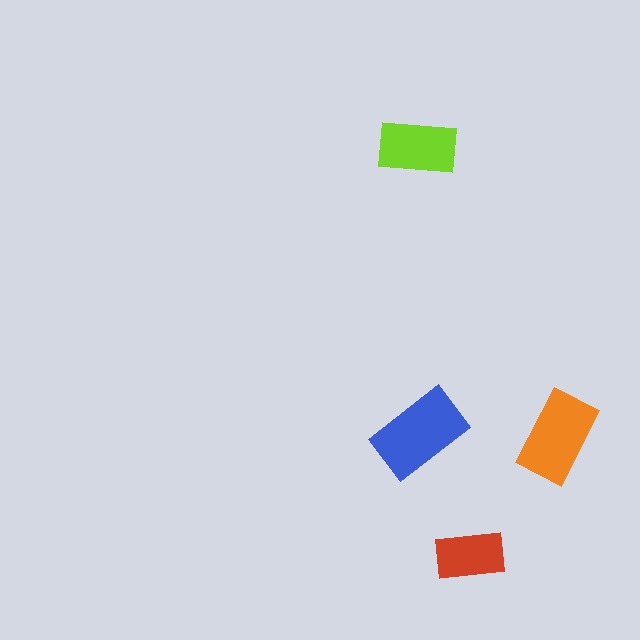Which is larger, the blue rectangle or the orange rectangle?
The blue one.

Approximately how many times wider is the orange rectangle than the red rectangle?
About 1.5 times wider.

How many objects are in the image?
There are 4 objects in the image.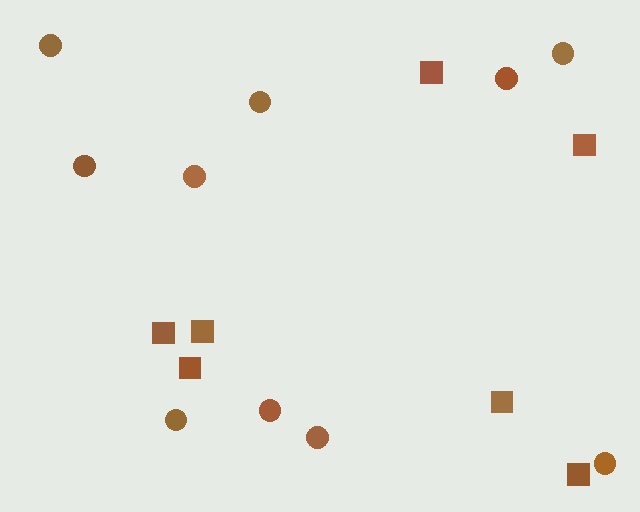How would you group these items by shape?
There are 2 groups: one group of squares (7) and one group of circles (10).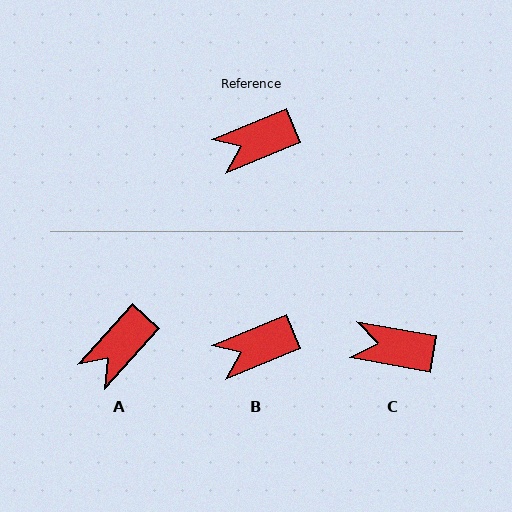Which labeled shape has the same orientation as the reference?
B.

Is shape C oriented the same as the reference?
No, it is off by about 33 degrees.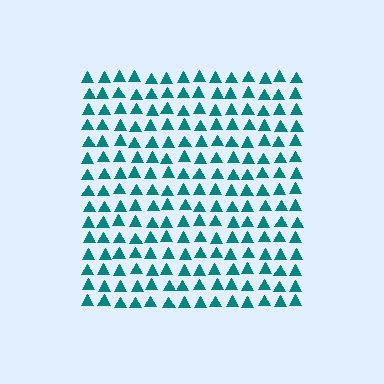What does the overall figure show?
The overall figure shows a square.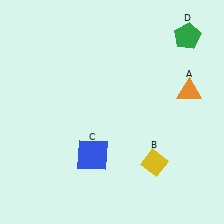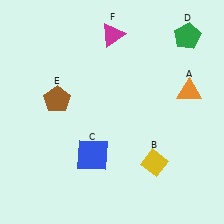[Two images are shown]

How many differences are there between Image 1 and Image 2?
There are 2 differences between the two images.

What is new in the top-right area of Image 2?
A magenta triangle (F) was added in the top-right area of Image 2.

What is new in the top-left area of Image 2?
A brown pentagon (E) was added in the top-left area of Image 2.